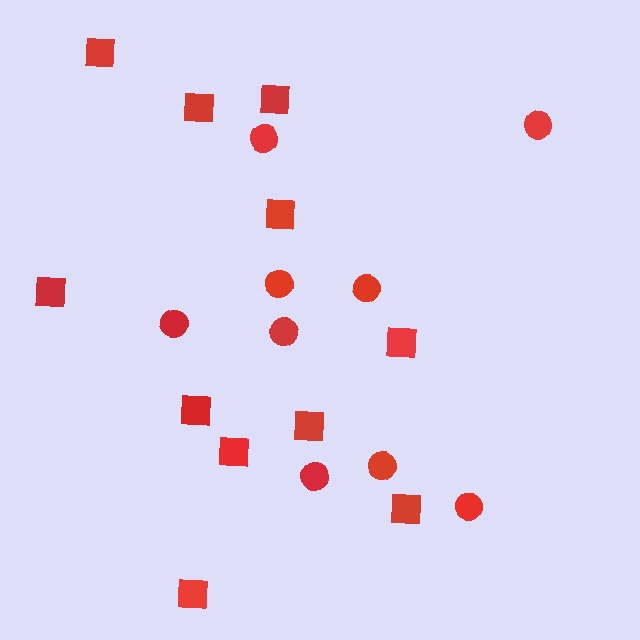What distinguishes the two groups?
There are 2 groups: one group of squares (11) and one group of circles (9).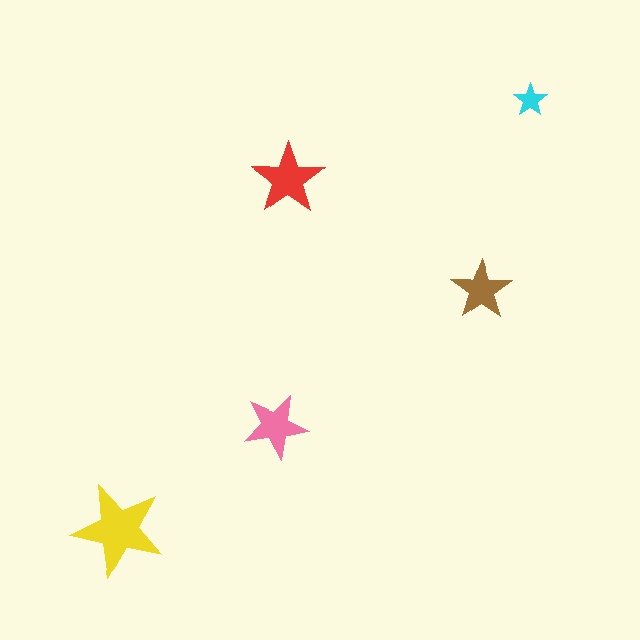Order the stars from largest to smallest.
the yellow one, the red one, the pink one, the brown one, the cyan one.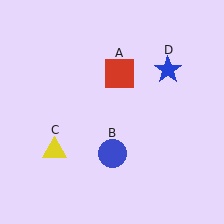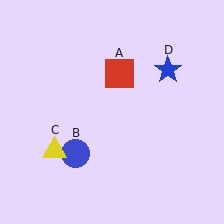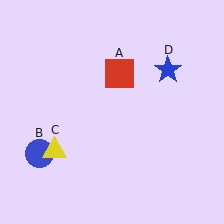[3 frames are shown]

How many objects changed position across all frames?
1 object changed position: blue circle (object B).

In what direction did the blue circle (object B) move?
The blue circle (object B) moved left.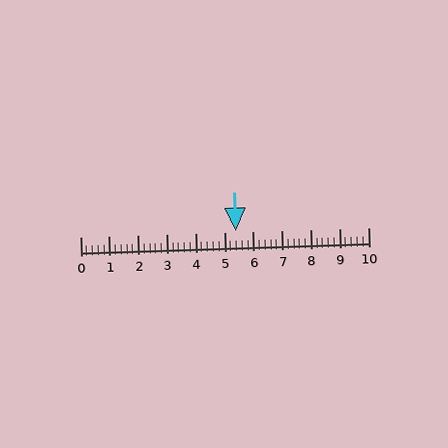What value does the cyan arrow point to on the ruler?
The cyan arrow points to approximately 5.4.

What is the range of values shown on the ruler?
The ruler shows values from 0 to 10.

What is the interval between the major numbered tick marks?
The major tick marks are spaced 1 units apart.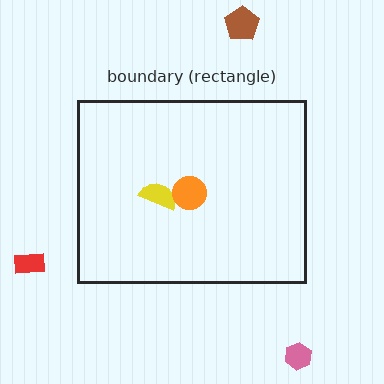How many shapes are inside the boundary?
2 inside, 3 outside.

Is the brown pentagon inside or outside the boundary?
Outside.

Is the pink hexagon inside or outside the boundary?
Outside.